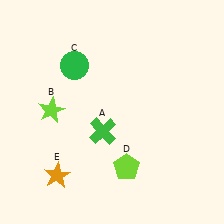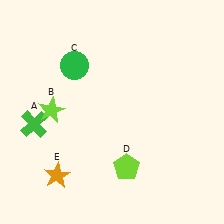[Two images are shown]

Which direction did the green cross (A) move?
The green cross (A) moved left.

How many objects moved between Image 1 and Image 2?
1 object moved between the two images.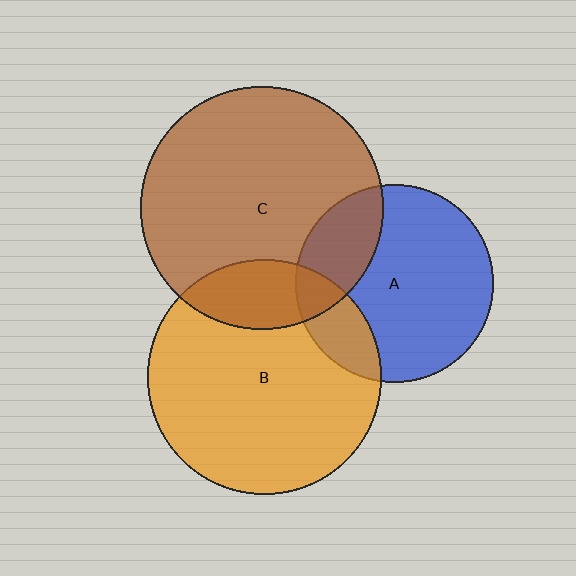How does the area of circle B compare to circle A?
Approximately 1.4 times.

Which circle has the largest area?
Circle C (brown).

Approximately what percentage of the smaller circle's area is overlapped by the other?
Approximately 20%.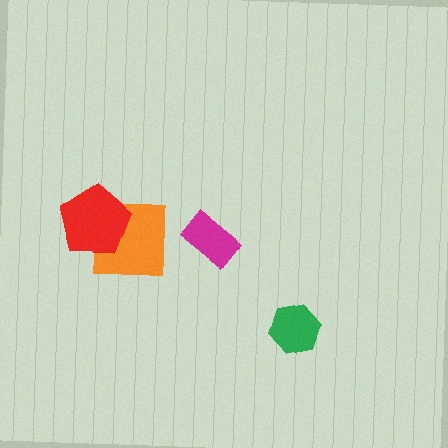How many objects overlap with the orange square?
1 object overlaps with the orange square.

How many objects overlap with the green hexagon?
0 objects overlap with the green hexagon.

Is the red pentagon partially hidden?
No, no other shape covers it.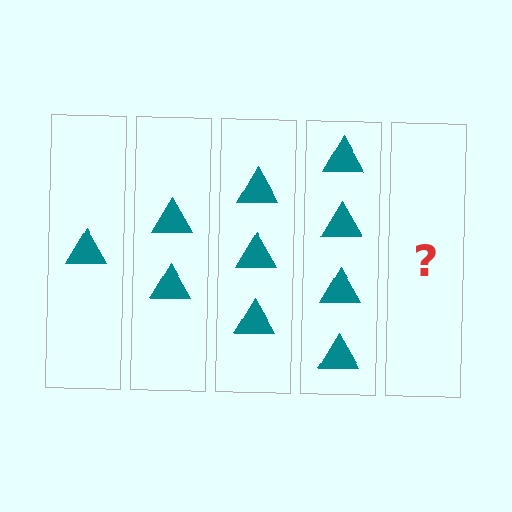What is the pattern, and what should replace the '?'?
The pattern is that each step adds one more triangle. The '?' should be 5 triangles.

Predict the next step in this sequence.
The next step is 5 triangles.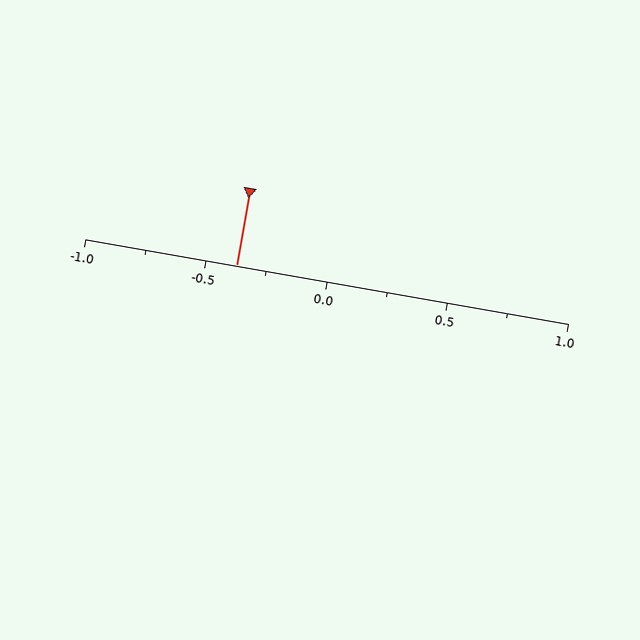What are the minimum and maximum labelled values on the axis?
The axis runs from -1.0 to 1.0.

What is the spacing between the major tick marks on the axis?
The major ticks are spaced 0.5 apart.